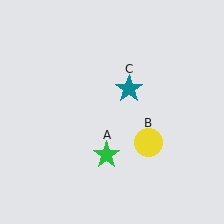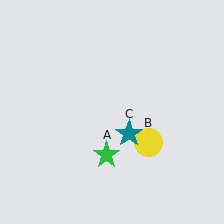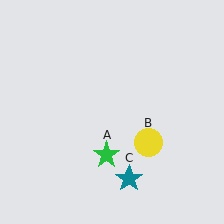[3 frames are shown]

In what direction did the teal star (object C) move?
The teal star (object C) moved down.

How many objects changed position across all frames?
1 object changed position: teal star (object C).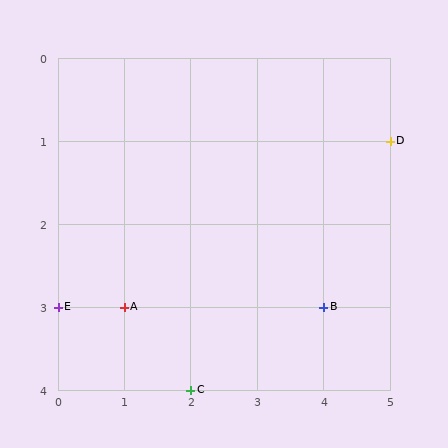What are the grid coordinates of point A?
Point A is at grid coordinates (1, 3).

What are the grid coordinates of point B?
Point B is at grid coordinates (4, 3).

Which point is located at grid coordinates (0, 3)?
Point E is at (0, 3).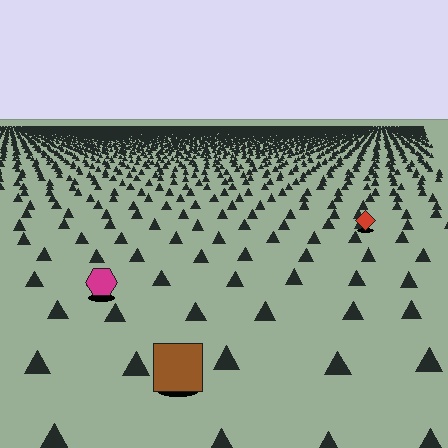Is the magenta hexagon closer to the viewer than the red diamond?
Yes. The magenta hexagon is closer — you can tell from the texture gradient: the ground texture is coarser near it.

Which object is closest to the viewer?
The brown square is closest. The texture marks near it are larger and more spread out.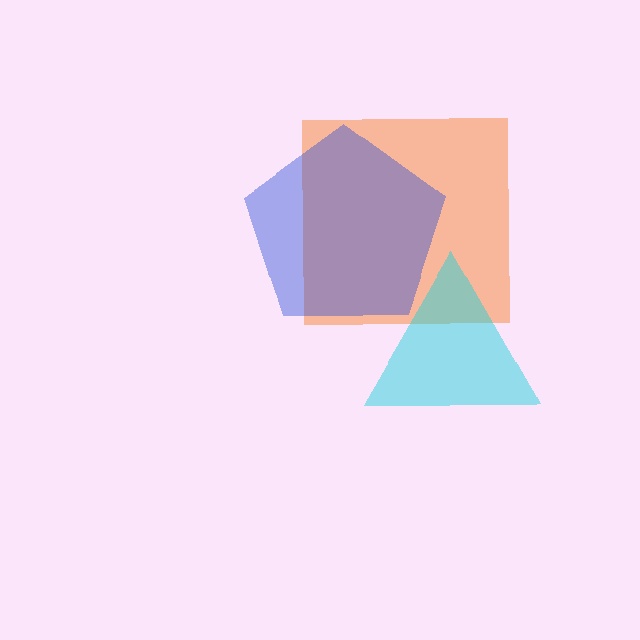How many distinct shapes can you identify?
There are 3 distinct shapes: an orange square, a blue pentagon, a cyan triangle.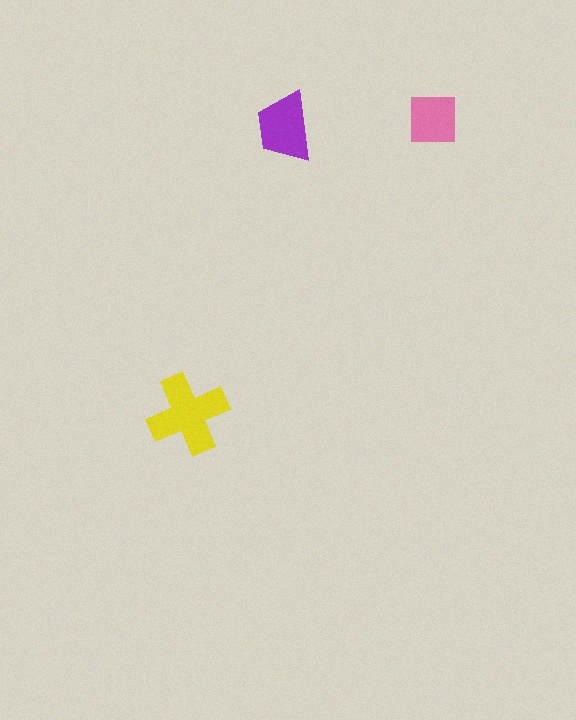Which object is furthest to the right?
The pink square is rightmost.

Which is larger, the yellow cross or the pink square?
The yellow cross.